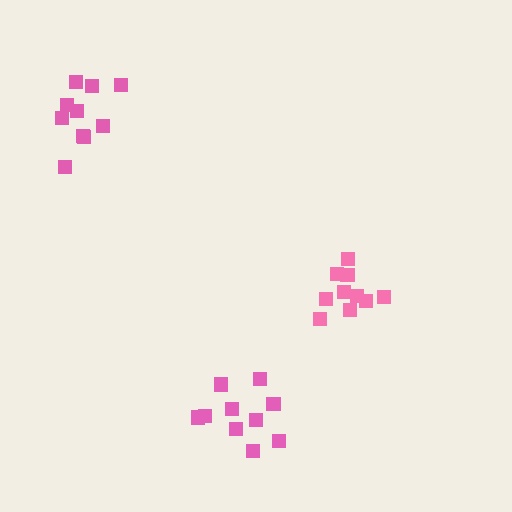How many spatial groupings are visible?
There are 3 spatial groupings.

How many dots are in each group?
Group 1: 10 dots, Group 2: 10 dots, Group 3: 10 dots (30 total).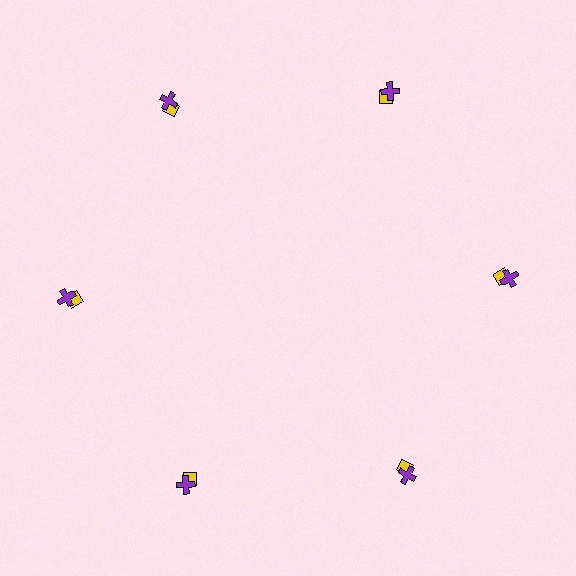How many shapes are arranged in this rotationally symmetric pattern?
There are 12 shapes, arranged in 6 groups of 2.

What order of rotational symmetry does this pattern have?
This pattern has 6-fold rotational symmetry.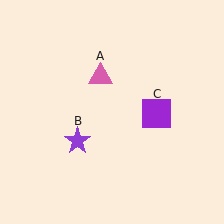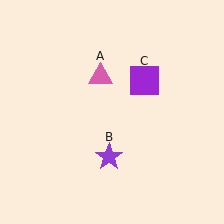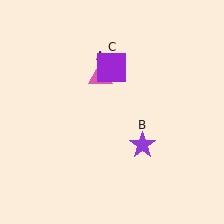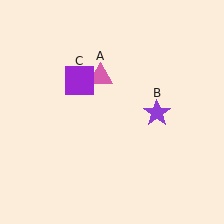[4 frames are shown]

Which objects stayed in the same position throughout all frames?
Pink triangle (object A) remained stationary.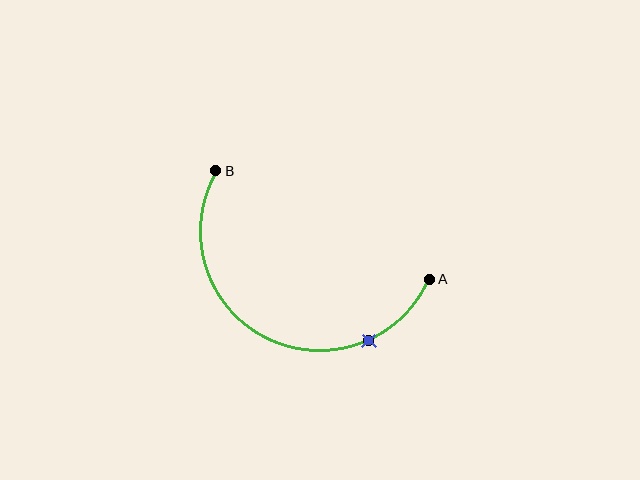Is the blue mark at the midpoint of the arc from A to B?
No. The blue mark lies on the arc but is closer to endpoint A. The arc midpoint would be at the point on the curve equidistant along the arc from both A and B.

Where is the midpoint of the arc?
The arc midpoint is the point on the curve farthest from the straight line joining A and B. It sits below that line.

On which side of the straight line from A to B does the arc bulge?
The arc bulges below the straight line connecting A and B.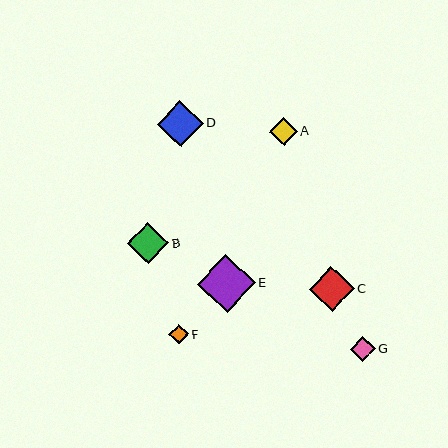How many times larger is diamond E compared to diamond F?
Diamond E is approximately 2.9 times the size of diamond F.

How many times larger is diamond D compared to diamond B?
Diamond D is approximately 1.1 times the size of diamond B.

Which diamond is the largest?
Diamond E is the largest with a size of approximately 57 pixels.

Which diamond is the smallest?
Diamond F is the smallest with a size of approximately 20 pixels.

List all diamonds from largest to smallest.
From largest to smallest: E, D, C, B, A, G, F.